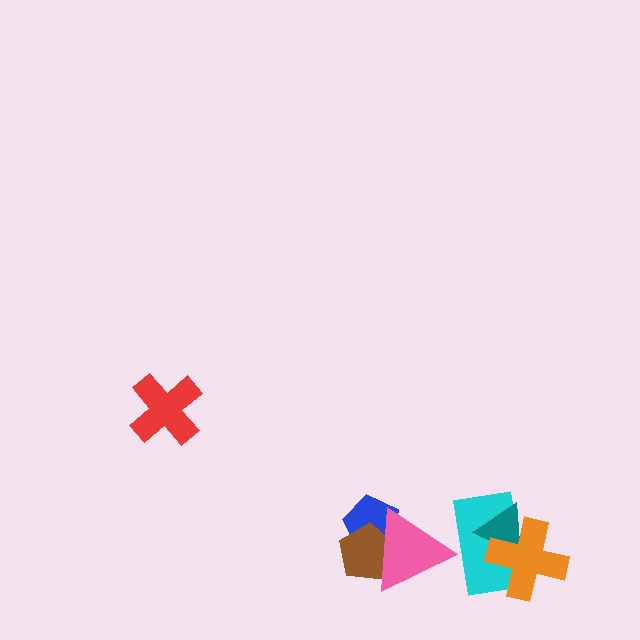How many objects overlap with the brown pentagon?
2 objects overlap with the brown pentagon.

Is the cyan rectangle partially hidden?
Yes, it is partially covered by another shape.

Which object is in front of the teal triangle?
The orange cross is in front of the teal triangle.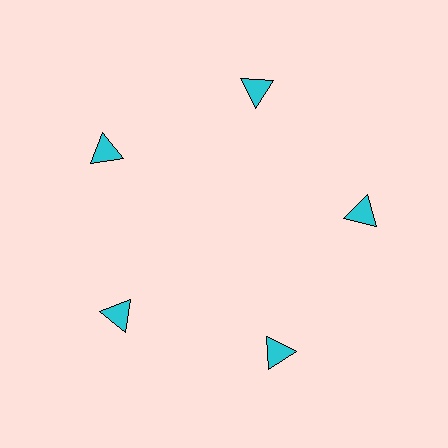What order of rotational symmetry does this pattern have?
This pattern has 5-fold rotational symmetry.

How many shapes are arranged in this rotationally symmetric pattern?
There are 5 shapes, arranged in 5 groups of 1.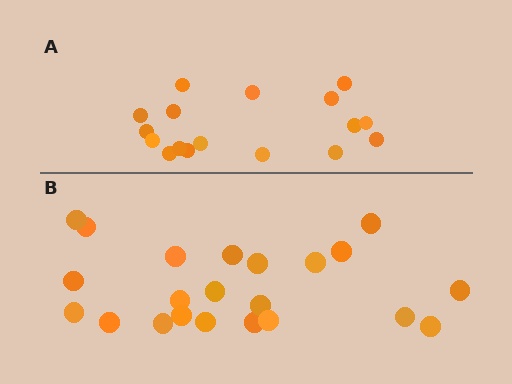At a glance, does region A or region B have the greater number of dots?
Region B (the bottom region) has more dots.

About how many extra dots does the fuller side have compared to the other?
Region B has about 5 more dots than region A.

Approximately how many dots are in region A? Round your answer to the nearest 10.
About 20 dots. (The exact count is 17, which rounds to 20.)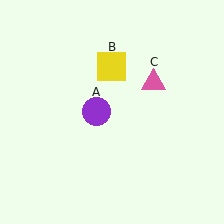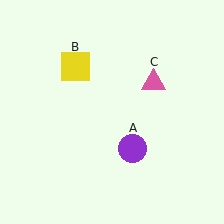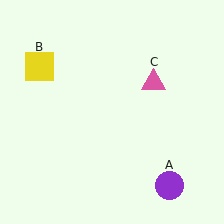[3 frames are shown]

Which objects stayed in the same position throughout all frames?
Pink triangle (object C) remained stationary.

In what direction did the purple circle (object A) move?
The purple circle (object A) moved down and to the right.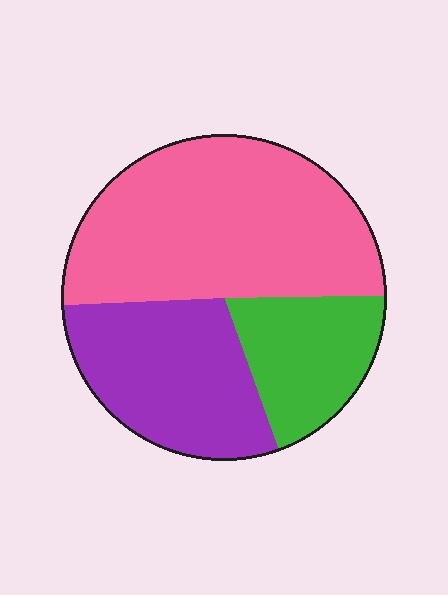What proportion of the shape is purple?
Purple takes up about one third (1/3) of the shape.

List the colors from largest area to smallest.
From largest to smallest: pink, purple, green.